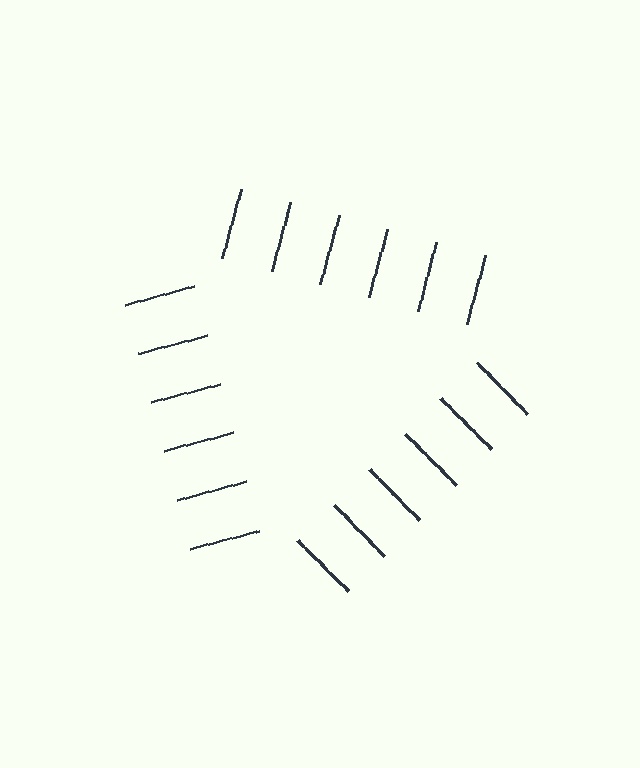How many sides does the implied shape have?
3 sides — the line-ends trace a triangle.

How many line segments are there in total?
18 — 6 along each of the 3 edges.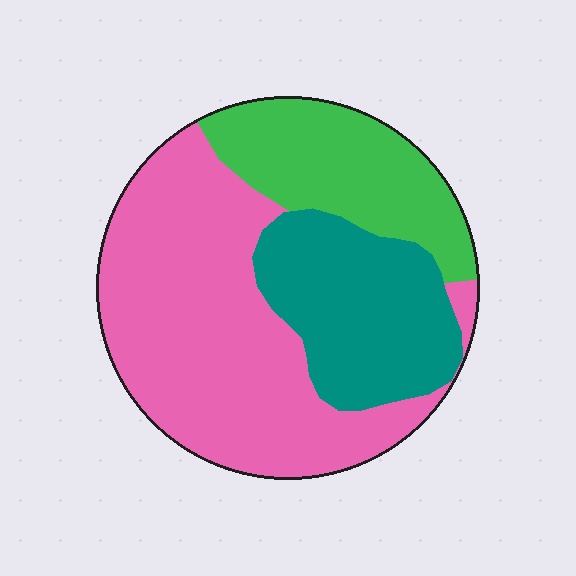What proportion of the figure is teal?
Teal covers about 25% of the figure.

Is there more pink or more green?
Pink.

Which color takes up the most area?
Pink, at roughly 50%.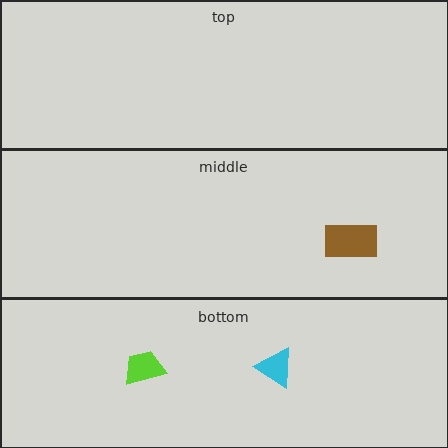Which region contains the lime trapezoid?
The bottom region.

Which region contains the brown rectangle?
The middle region.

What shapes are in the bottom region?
The lime trapezoid, the cyan triangle.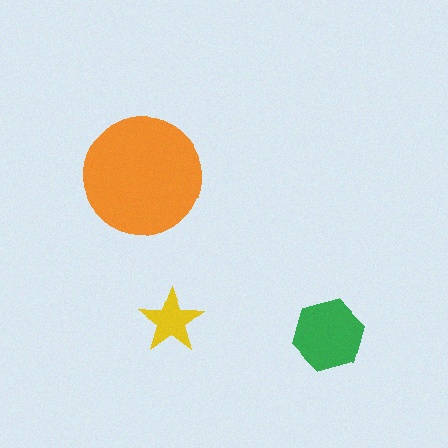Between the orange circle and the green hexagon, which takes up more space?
The orange circle.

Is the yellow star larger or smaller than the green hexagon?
Smaller.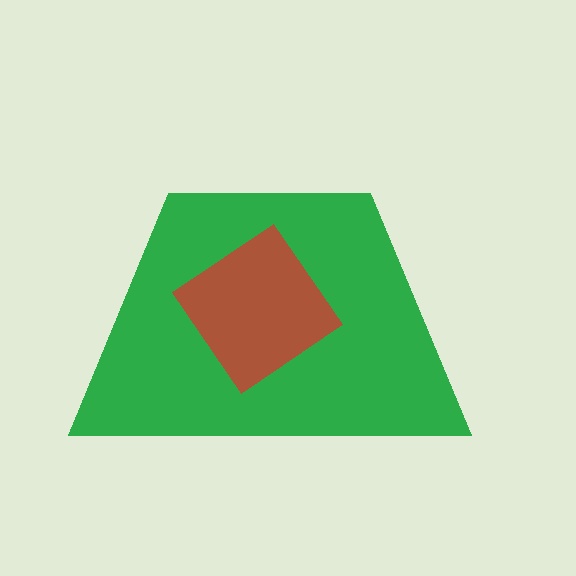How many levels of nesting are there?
2.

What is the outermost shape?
The green trapezoid.